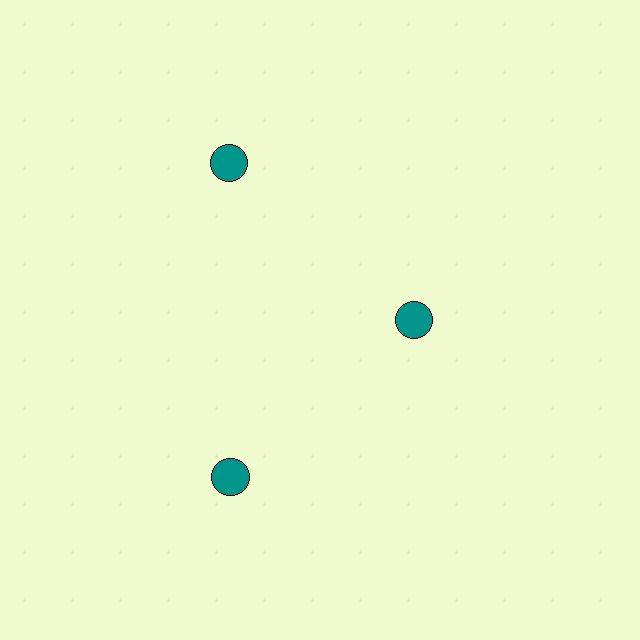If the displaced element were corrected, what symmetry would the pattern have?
It would have 3-fold rotational symmetry — the pattern would map onto itself every 120 degrees.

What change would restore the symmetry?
The symmetry would be restored by moving it outward, back onto the ring so that all 3 circles sit at equal angles and equal distance from the center.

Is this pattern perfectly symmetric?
No. The 3 teal circles are arranged in a ring, but one element near the 3 o'clock position is pulled inward toward the center, breaking the 3-fold rotational symmetry.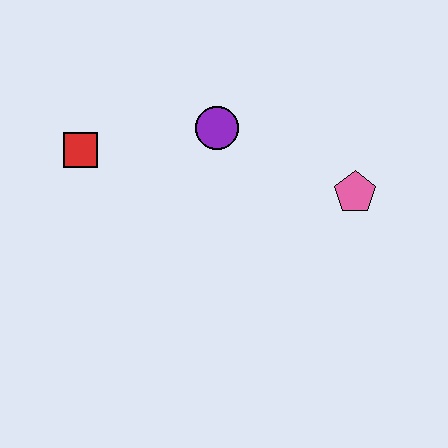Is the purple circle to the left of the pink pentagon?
Yes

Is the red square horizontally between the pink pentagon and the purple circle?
No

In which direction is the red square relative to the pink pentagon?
The red square is to the left of the pink pentagon.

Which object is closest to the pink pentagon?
The purple circle is closest to the pink pentagon.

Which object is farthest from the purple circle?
The pink pentagon is farthest from the purple circle.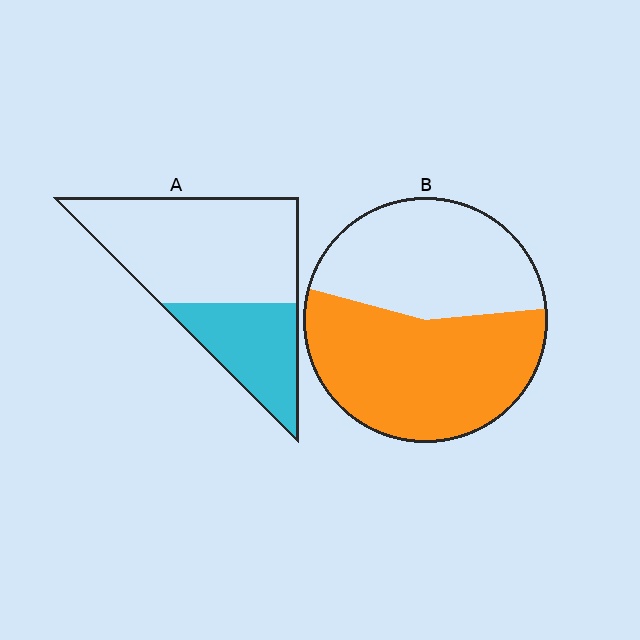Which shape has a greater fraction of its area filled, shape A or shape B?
Shape B.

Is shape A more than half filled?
No.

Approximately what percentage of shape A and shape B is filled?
A is approximately 30% and B is approximately 55%.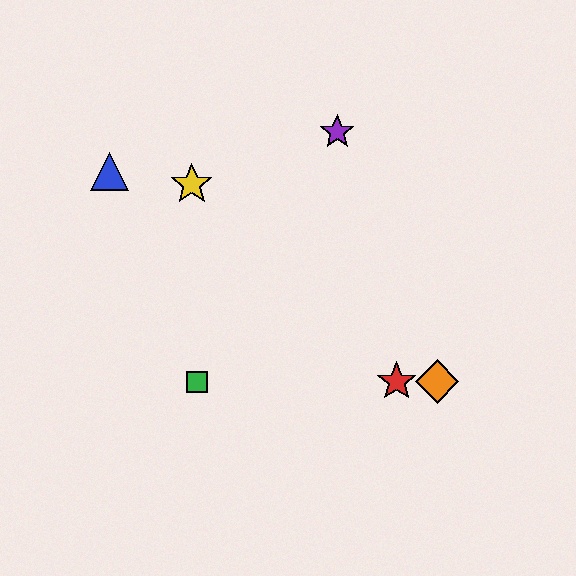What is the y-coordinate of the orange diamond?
The orange diamond is at y≈382.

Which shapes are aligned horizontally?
The red star, the green square, the orange diamond are aligned horizontally.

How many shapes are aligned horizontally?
3 shapes (the red star, the green square, the orange diamond) are aligned horizontally.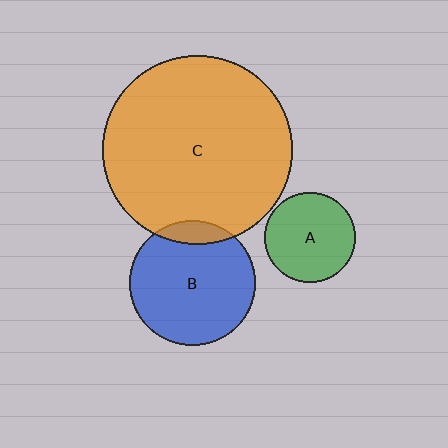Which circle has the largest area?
Circle C (orange).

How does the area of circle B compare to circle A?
Approximately 1.9 times.